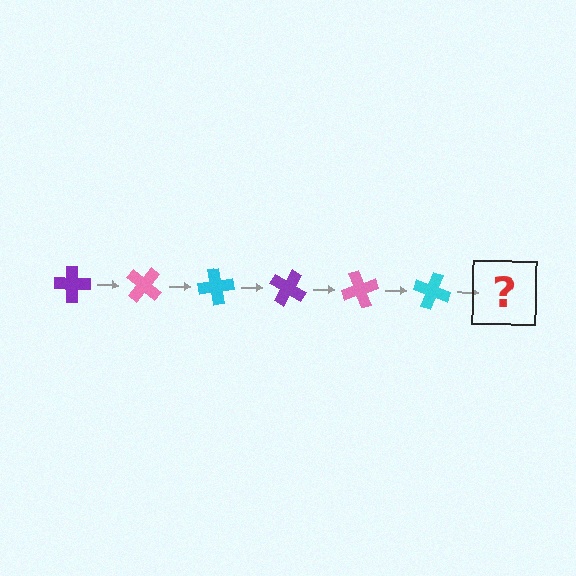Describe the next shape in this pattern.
It should be a purple cross, rotated 240 degrees from the start.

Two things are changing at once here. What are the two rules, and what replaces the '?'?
The two rules are that it rotates 40 degrees each step and the color cycles through purple, pink, and cyan. The '?' should be a purple cross, rotated 240 degrees from the start.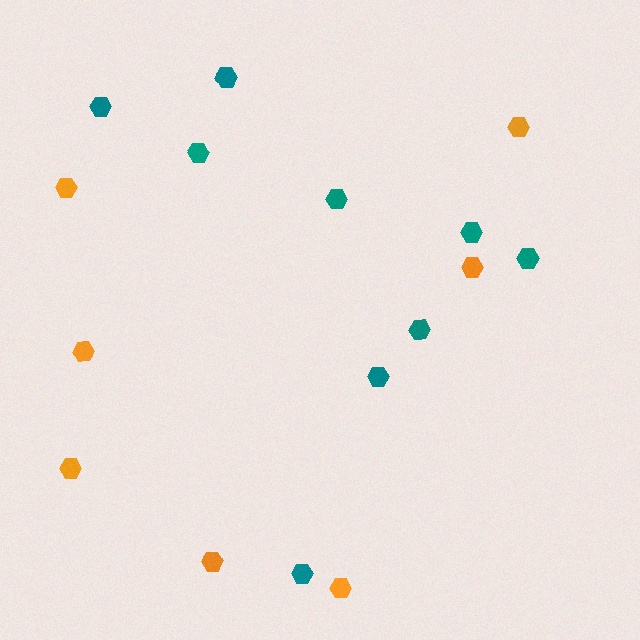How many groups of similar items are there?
There are 2 groups: one group of teal hexagons (9) and one group of orange hexagons (7).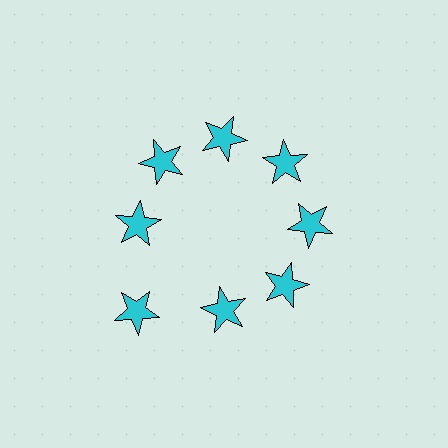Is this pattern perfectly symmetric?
No. The 8 cyan stars are arranged in a ring, but one element near the 8 o'clock position is pushed outward from the center, breaking the 8-fold rotational symmetry.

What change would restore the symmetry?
The symmetry would be restored by moving it inward, back onto the ring so that all 8 stars sit at equal angles and equal distance from the center.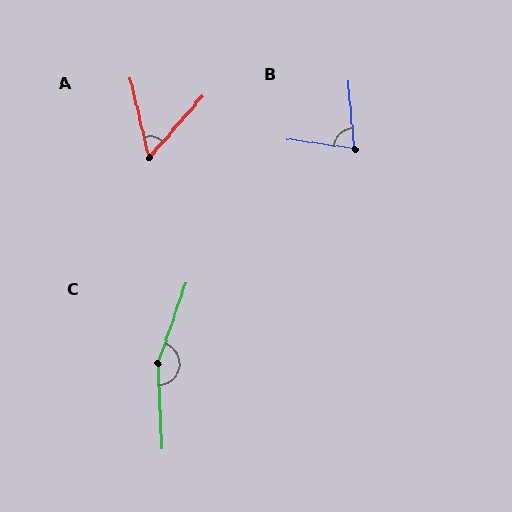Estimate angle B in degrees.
Approximately 77 degrees.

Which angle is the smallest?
A, at approximately 55 degrees.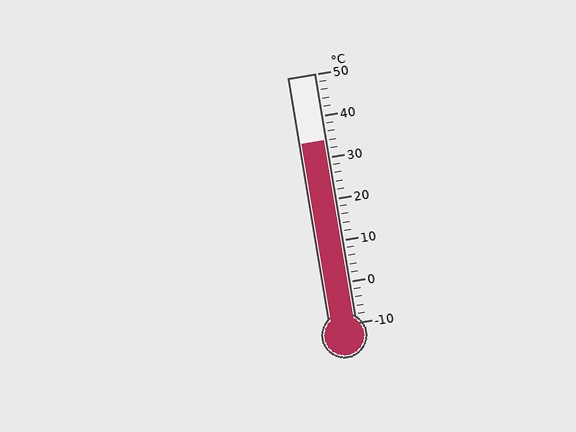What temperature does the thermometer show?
The thermometer shows approximately 34°C.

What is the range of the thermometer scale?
The thermometer scale ranges from -10°C to 50°C.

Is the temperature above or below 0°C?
The temperature is above 0°C.